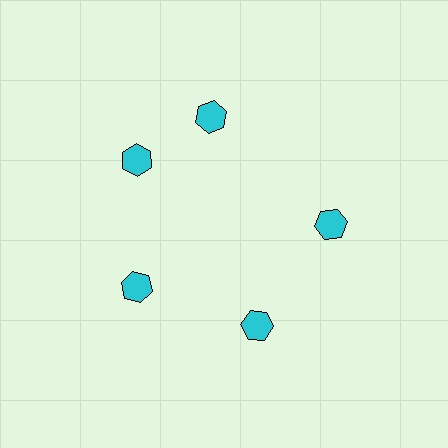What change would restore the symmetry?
The symmetry would be restored by rotating it back into even spacing with its neighbors so that all 5 hexagons sit at equal angles and equal distance from the center.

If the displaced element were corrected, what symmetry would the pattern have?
It would have 5-fold rotational symmetry — the pattern would map onto itself every 72 degrees.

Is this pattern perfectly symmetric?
No. The 5 cyan hexagons are arranged in a ring, but one element near the 1 o'clock position is rotated out of alignment along the ring, breaking the 5-fold rotational symmetry.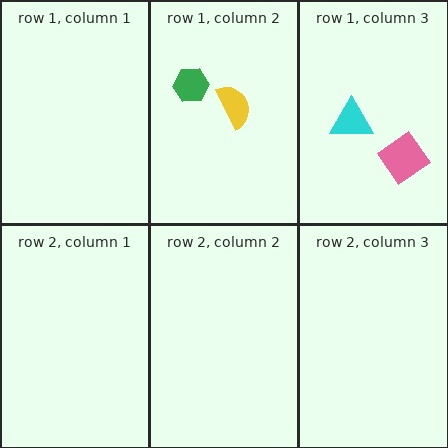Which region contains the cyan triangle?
The row 1, column 3 region.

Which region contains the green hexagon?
The row 1, column 2 region.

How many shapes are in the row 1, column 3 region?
2.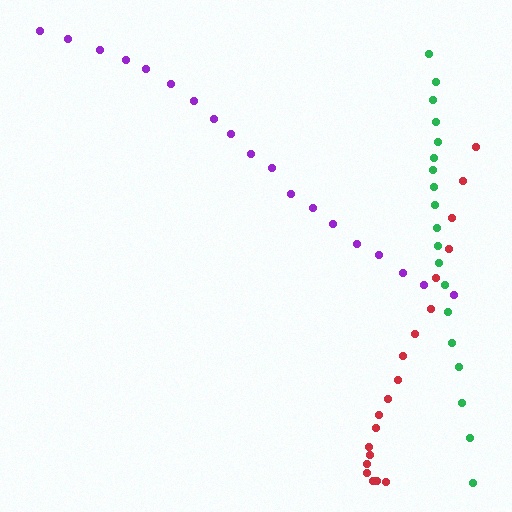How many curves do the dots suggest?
There are 3 distinct paths.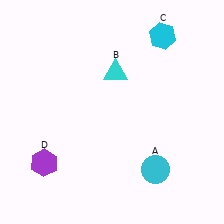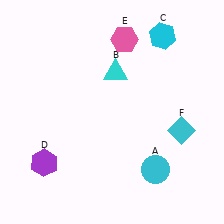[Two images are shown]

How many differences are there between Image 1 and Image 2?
There are 2 differences between the two images.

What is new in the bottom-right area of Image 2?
A cyan diamond (F) was added in the bottom-right area of Image 2.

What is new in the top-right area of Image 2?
A pink hexagon (E) was added in the top-right area of Image 2.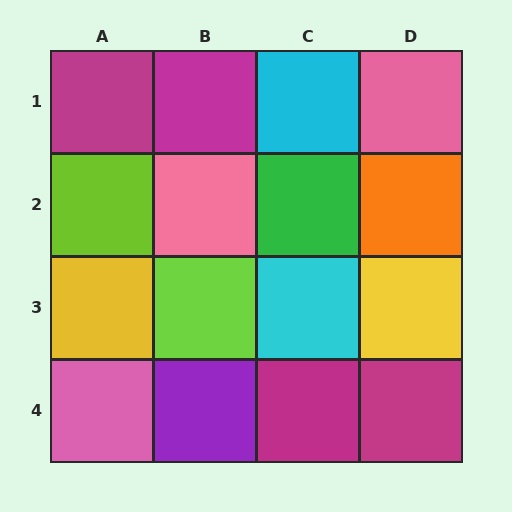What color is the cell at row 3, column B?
Lime.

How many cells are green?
1 cell is green.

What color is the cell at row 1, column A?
Magenta.